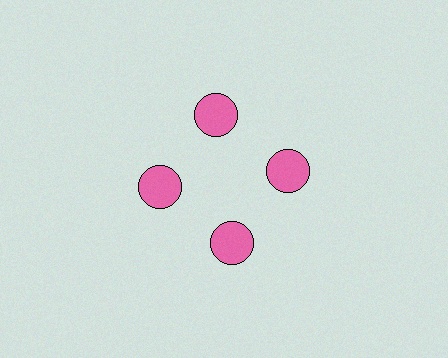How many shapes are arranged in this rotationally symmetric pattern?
There are 4 shapes, arranged in 4 groups of 1.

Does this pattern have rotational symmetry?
Yes, this pattern has 4-fold rotational symmetry. It looks the same after rotating 90 degrees around the center.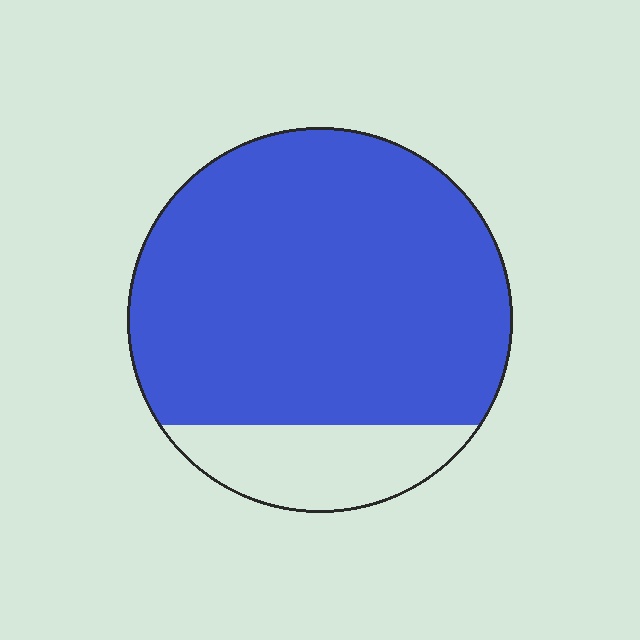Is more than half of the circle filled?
Yes.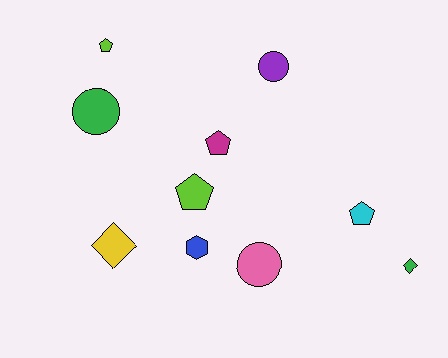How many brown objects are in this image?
There are no brown objects.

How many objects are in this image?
There are 10 objects.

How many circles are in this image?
There are 3 circles.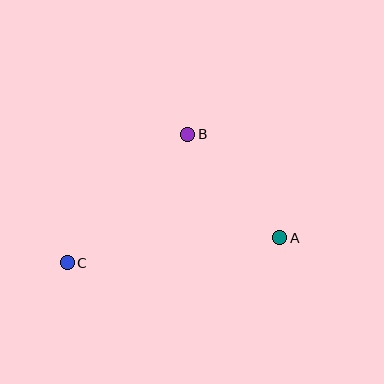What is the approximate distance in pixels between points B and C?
The distance between B and C is approximately 176 pixels.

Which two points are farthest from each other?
Points A and C are farthest from each other.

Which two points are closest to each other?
Points A and B are closest to each other.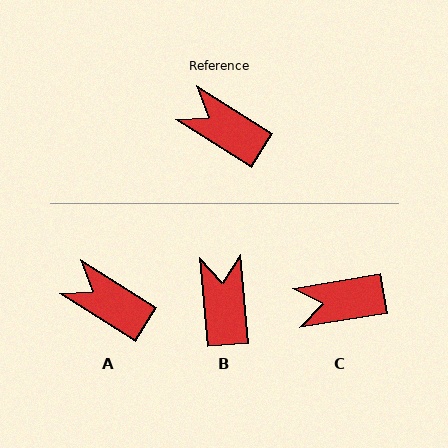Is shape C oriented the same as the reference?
No, it is off by about 42 degrees.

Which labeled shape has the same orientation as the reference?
A.